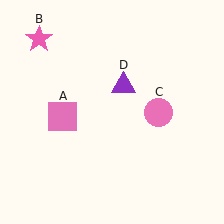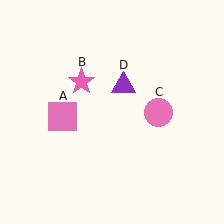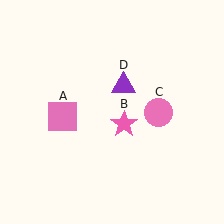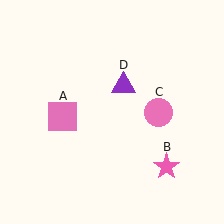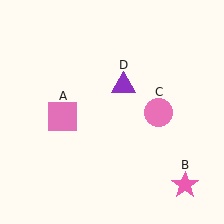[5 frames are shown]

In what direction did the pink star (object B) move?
The pink star (object B) moved down and to the right.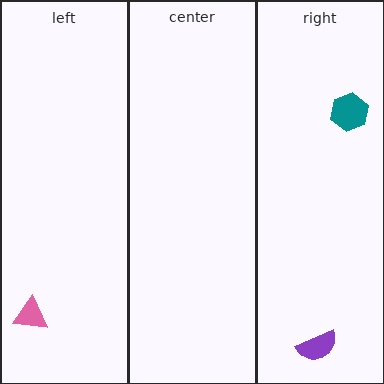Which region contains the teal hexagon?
The right region.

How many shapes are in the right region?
2.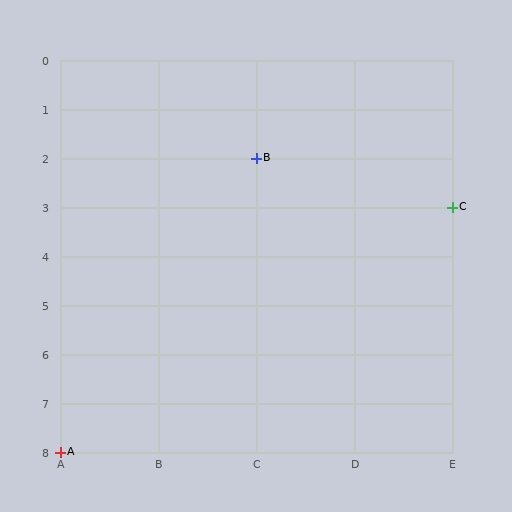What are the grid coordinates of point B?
Point B is at grid coordinates (C, 2).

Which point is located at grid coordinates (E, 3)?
Point C is at (E, 3).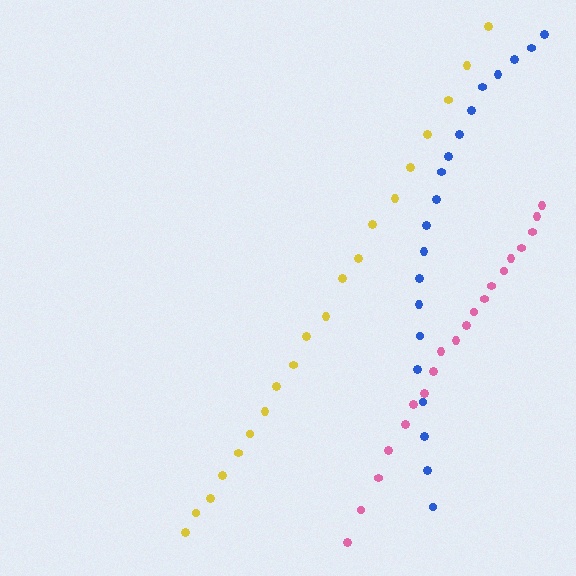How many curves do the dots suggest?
There are 3 distinct paths.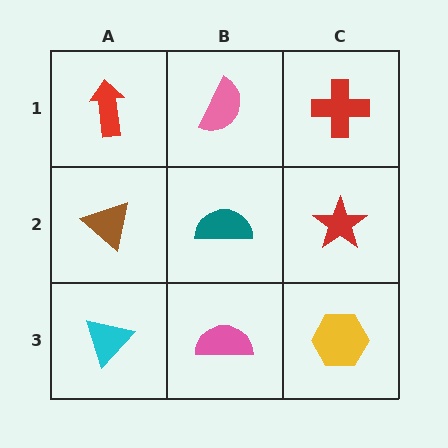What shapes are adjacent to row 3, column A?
A brown triangle (row 2, column A), a pink semicircle (row 3, column B).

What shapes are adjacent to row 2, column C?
A red cross (row 1, column C), a yellow hexagon (row 3, column C), a teal semicircle (row 2, column B).